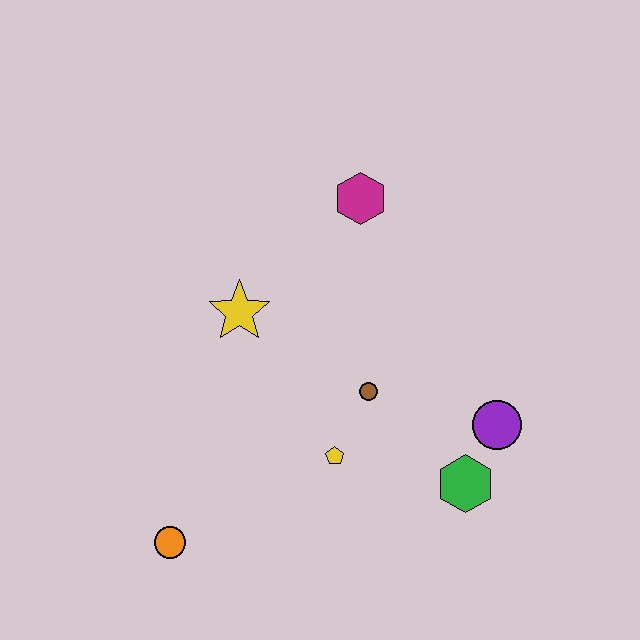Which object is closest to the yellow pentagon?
The brown circle is closest to the yellow pentagon.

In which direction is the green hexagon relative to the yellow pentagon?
The green hexagon is to the right of the yellow pentagon.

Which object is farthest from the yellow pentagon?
The magenta hexagon is farthest from the yellow pentagon.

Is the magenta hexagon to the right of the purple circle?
No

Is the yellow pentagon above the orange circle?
Yes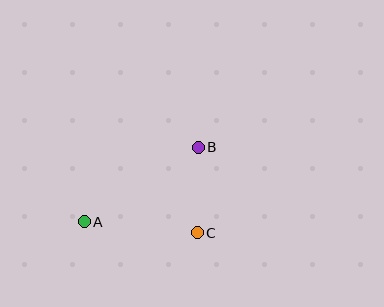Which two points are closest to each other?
Points B and C are closest to each other.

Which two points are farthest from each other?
Points A and B are farthest from each other.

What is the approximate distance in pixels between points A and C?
The distance between A and C is approximately 113 pixels.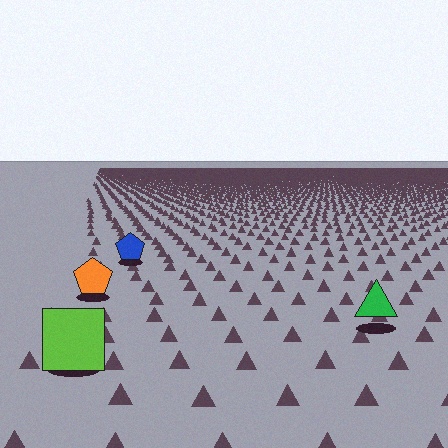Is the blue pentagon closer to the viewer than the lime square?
No. The lime square is closer — you can tell from the texture gradient: the ground texture is coarser near it.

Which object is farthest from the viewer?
The blue pentagon is farthest from the viewer. It appears smaller and the ground texture around it is denser.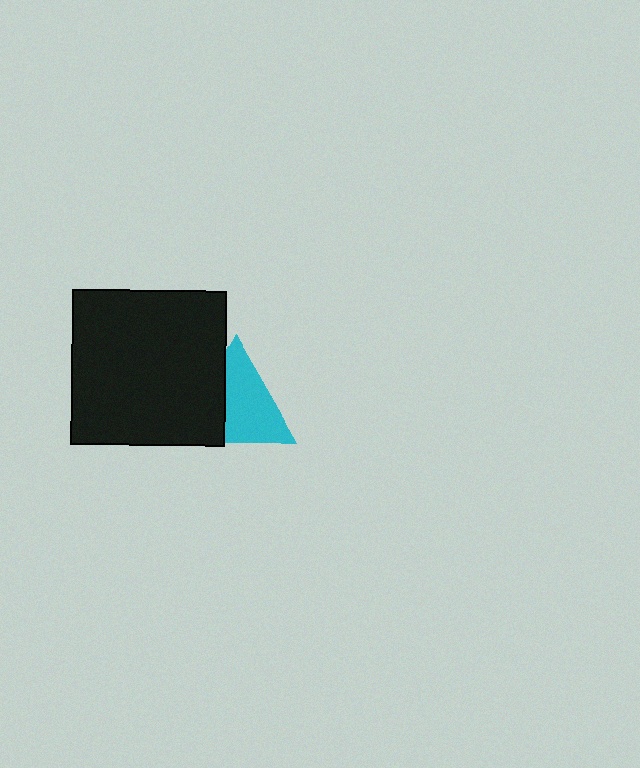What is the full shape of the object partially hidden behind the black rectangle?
The partially hidden object is a cyan triangle.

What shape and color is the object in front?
The object in front is a black rectangle.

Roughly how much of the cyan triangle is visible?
About half of it is visible (roughly 64%).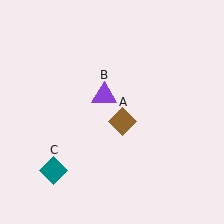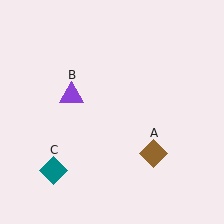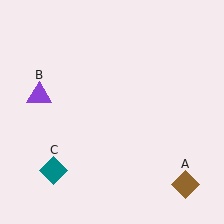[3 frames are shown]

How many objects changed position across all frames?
2 objects changed position: brown diamond (object A), purple triangle (object B).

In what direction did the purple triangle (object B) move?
The purple triangle (object B) moved left.